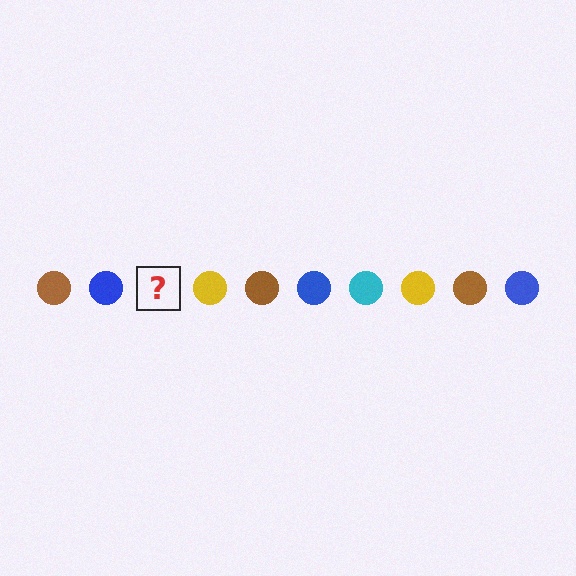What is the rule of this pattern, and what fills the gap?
The rule is that the pattern cycles through brown, blue, cyan, yellow circles. The gap should be filled with a cyan circle.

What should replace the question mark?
The question mark should be replaced with a cyan circle.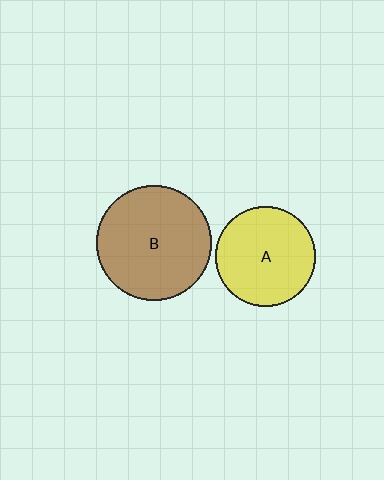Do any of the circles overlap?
No, none of the circles overlap.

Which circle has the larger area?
Circle B (brown).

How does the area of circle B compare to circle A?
Approximately 1.3 times.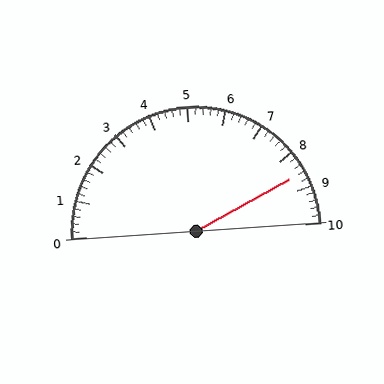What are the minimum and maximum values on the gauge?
The gauge ranges from 0 to 10.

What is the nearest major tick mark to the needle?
The nearest major tick mark is 9.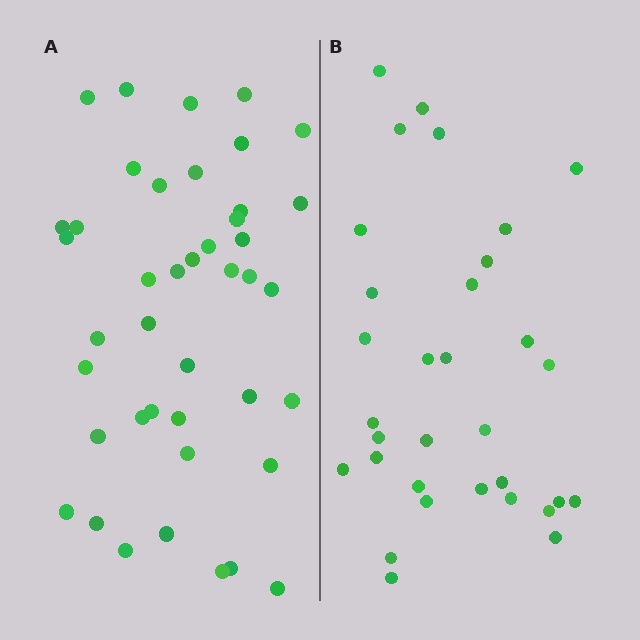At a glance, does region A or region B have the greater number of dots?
Region A (the left region) has more dots.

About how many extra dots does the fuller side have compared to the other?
Region A has roughly 10 or so more dots than region B.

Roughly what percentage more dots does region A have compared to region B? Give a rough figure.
About 30% more.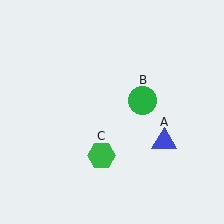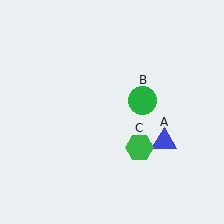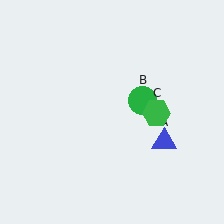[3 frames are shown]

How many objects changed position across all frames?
1 object changed position: green hexagon (object C).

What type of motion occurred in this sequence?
The green hexagon (object C) rotated counterclockwise around the center of the scene.